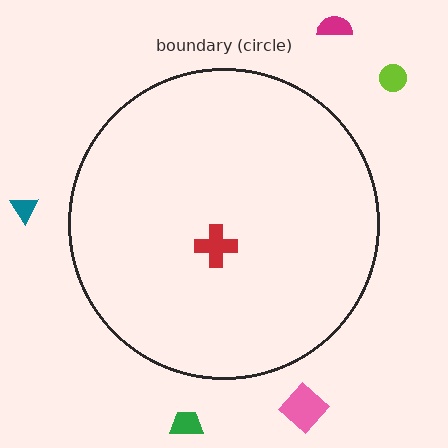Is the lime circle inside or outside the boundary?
Outside.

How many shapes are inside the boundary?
1 inside, 5 outside.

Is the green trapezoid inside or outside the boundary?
Outside.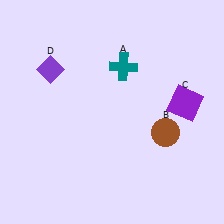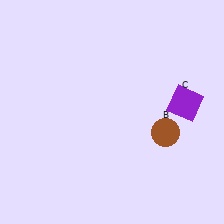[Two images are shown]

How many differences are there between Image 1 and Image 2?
There are 2 differences between the two images.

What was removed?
The teal cross (A), the purple diamond (D) were removed in Image 2.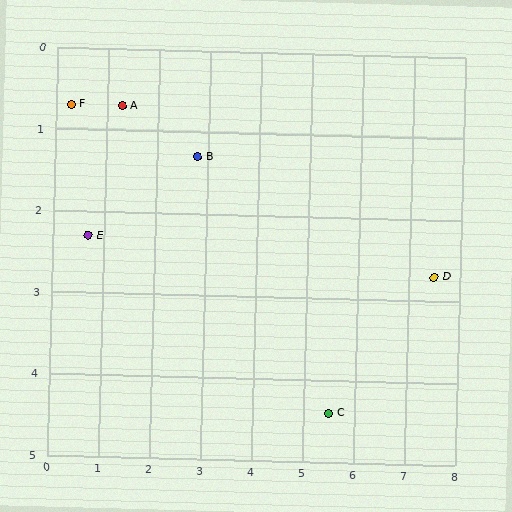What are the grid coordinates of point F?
Point F is at approximately (0.3, 0.7).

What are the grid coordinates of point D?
Point D is at approximately (7.5, 2.7).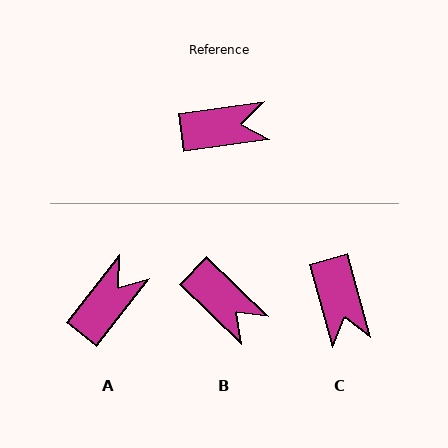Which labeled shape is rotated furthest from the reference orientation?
C, about 83 degrees away.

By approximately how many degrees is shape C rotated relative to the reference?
Approximately 83 degrees clockwise.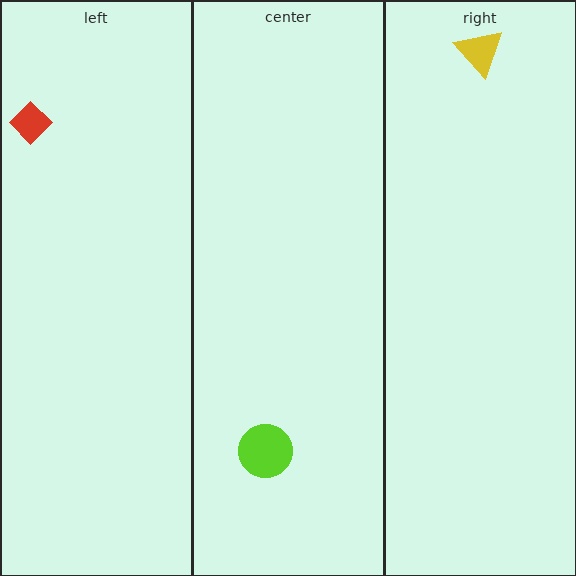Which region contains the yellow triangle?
The right region.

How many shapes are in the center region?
1.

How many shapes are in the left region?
1.